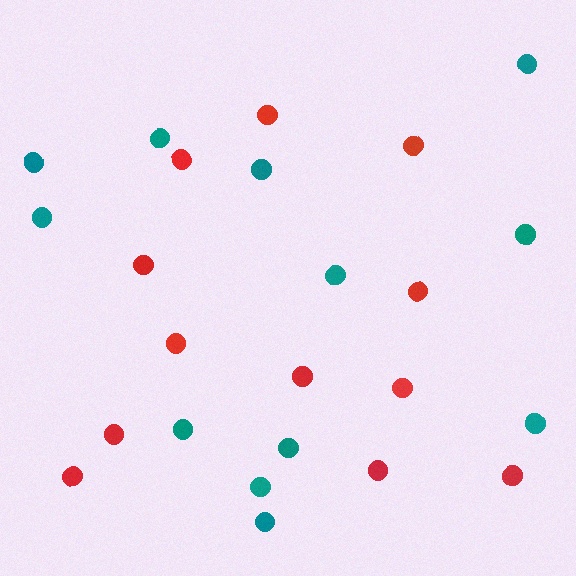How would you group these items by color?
There are 2 groups: one group of teal circles (12) and one group of red circles (12).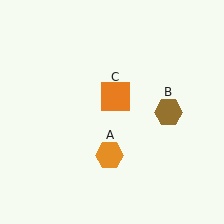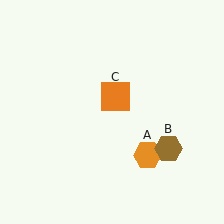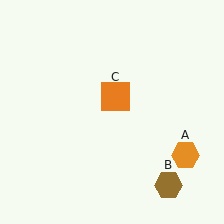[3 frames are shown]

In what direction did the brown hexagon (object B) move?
The brown hexagon (object B) moved down.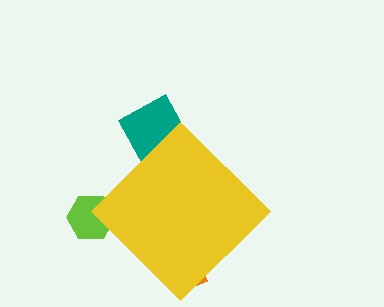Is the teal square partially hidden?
Yes, the teal square is partially hidden behind the yellow diamond.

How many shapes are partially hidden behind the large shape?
3 shapes are partially hidden.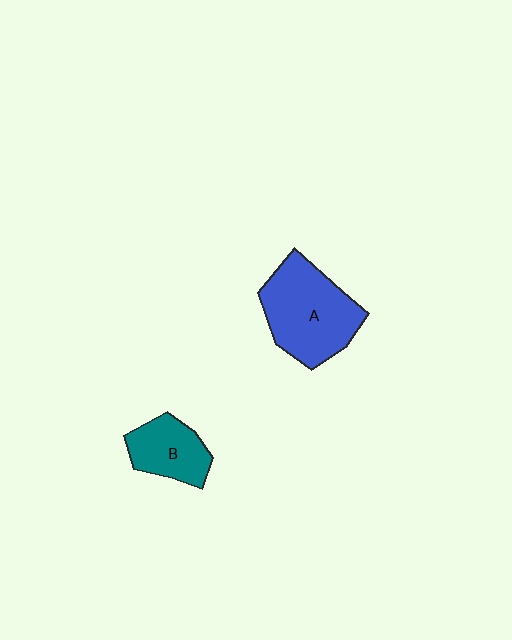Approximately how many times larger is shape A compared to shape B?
Approximately 1.8 times.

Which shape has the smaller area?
Shape B (teal).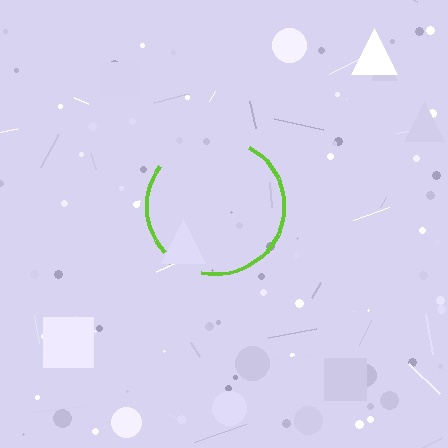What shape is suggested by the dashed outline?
The dashed outline suggests a circle.